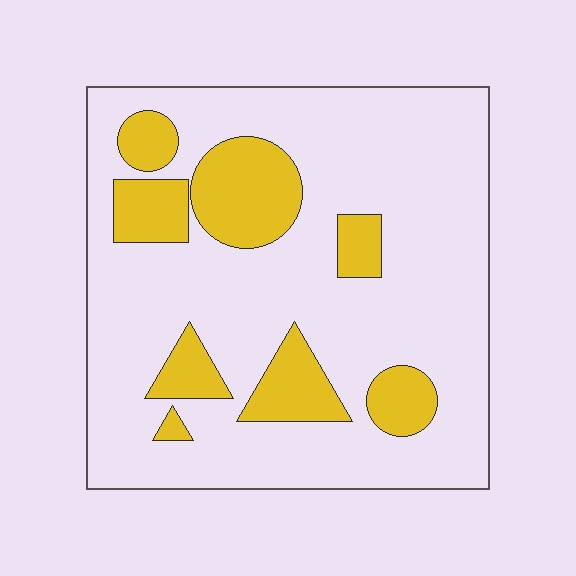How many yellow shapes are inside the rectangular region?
8.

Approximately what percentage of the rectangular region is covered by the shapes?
Approximately 20%.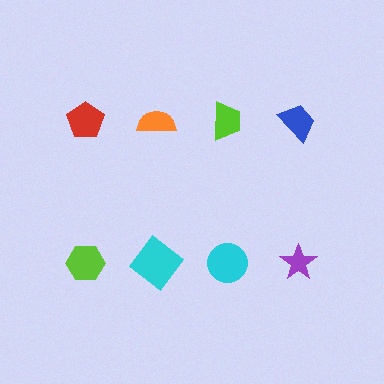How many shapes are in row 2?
4 shapes.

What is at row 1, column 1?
A red pentagon.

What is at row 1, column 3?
A lime trapezoid.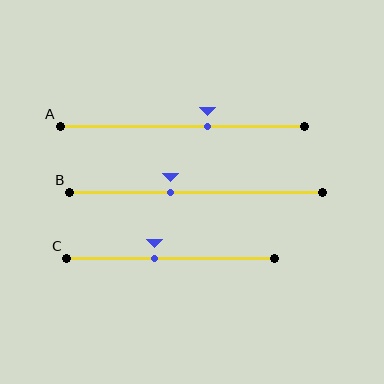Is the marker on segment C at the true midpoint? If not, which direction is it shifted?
No, the marker on segment C is shifted to the left by about 8% of the segment length.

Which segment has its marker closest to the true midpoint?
Segment C has its marker closest to the true midpoint.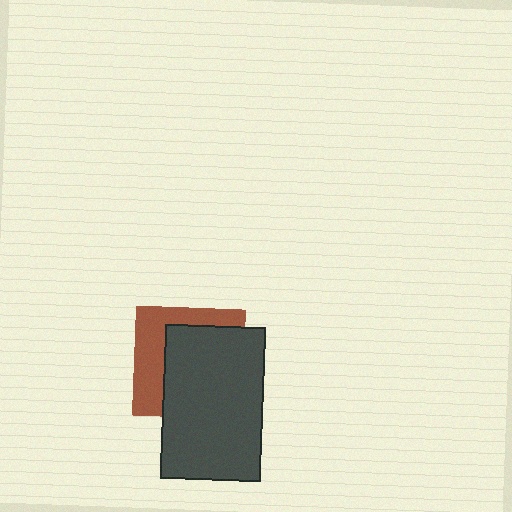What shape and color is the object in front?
The object in front is a dark gray rectangle.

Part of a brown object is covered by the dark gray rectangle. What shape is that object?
It is a square.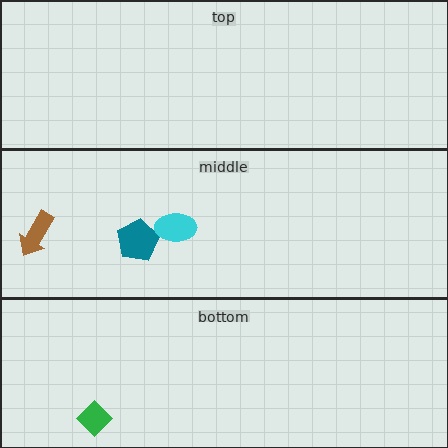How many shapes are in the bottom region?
1.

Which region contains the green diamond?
The bottom region.